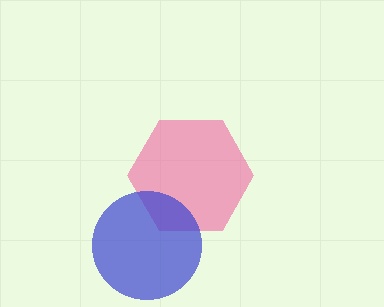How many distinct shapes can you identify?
There are 2 distinct shapes: a pink hexagon, a blue circle.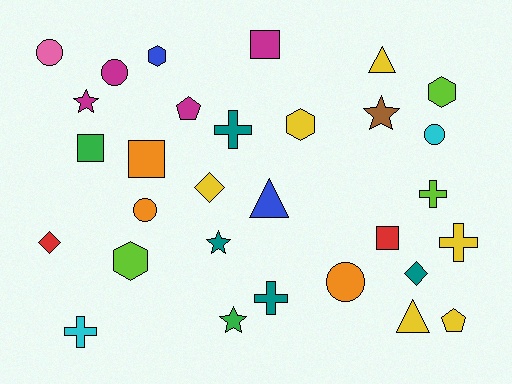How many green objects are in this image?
There are 2 green objects.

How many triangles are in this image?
There are 3 triangles.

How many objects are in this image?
There are 30 objects.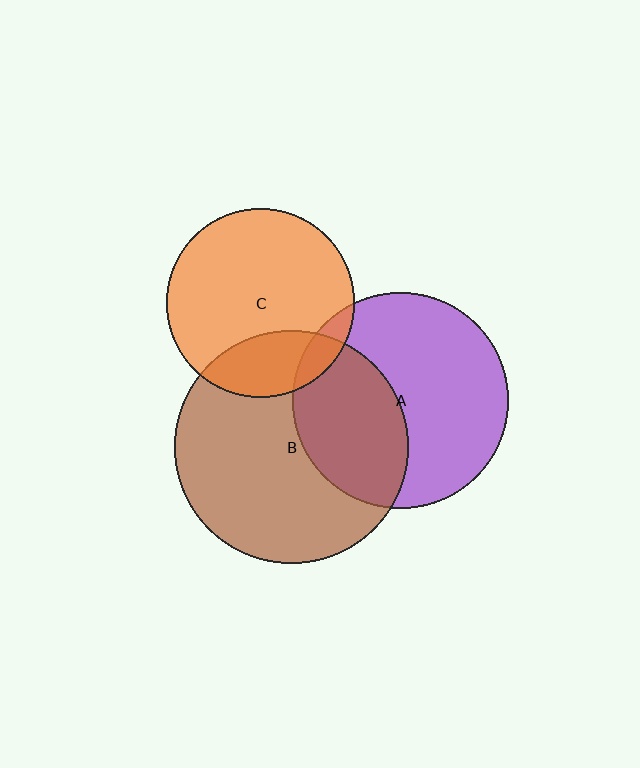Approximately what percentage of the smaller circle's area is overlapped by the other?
Approximately 10%.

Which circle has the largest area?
Circle B (brown).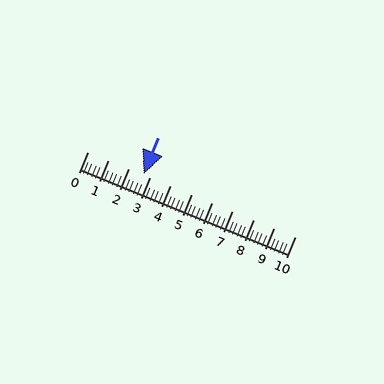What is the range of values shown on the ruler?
The ruler shows values from 0 to 10.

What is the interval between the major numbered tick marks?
The major tick marks are spaced 1 units apart.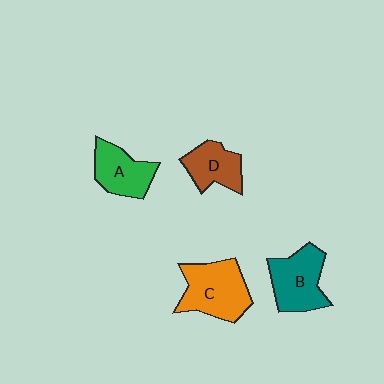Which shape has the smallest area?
Shape D (brown).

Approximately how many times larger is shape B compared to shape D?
Approximately 1.3 times.